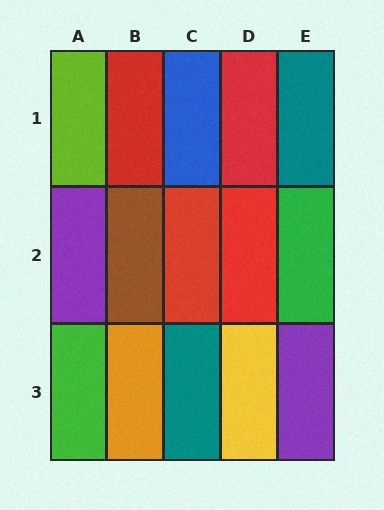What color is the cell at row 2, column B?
Brown.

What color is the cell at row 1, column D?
Red.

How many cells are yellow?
1 cell is yellow.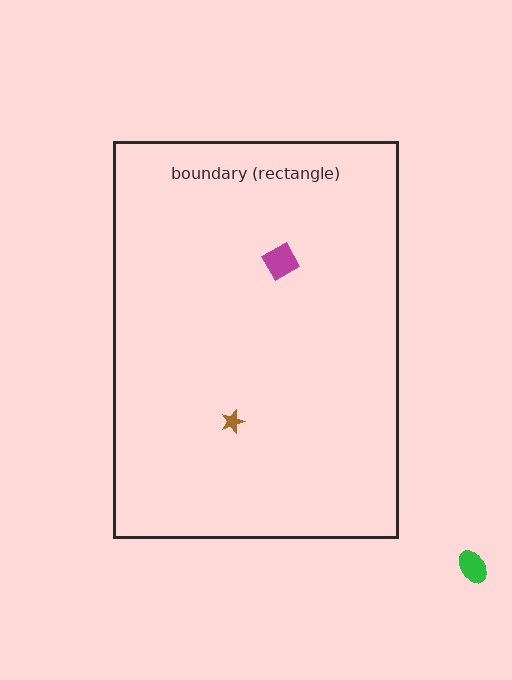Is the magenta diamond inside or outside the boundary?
Inside.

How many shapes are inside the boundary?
2 inside, 1 outside.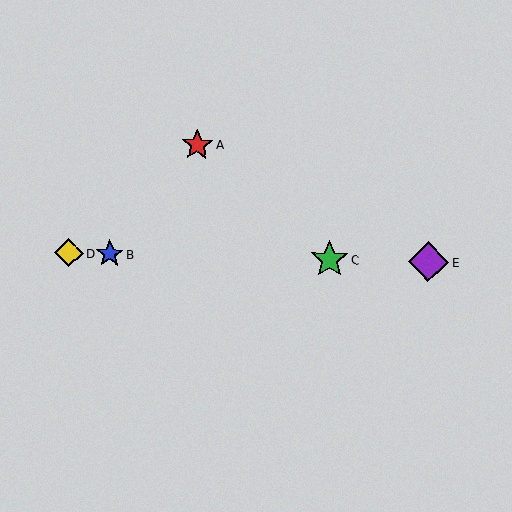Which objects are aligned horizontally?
Objects B, C, D, E are aligned horizontally.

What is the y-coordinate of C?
Object C is at y≈259.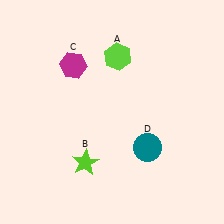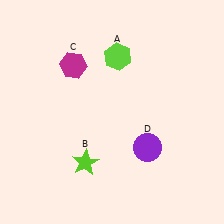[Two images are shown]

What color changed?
The circle (D) changed from teal in Image 1 to purple in Image 2.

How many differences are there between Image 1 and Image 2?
There is 1 difference between the two images.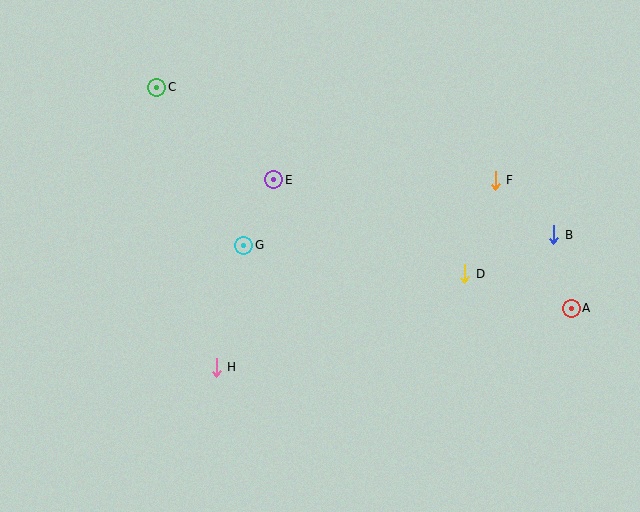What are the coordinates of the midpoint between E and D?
The midpoint between E and D is at (369, 227).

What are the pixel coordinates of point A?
Point A is at (571, 308).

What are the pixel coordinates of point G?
Point G is at (244, 245).